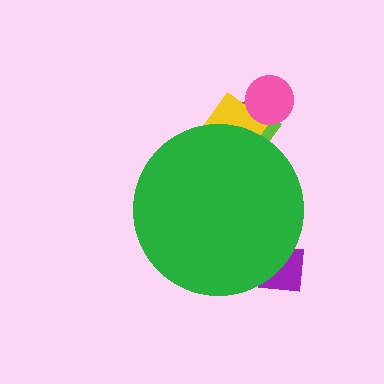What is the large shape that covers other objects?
A green circle.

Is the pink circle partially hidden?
No, the pink circle is fully visible.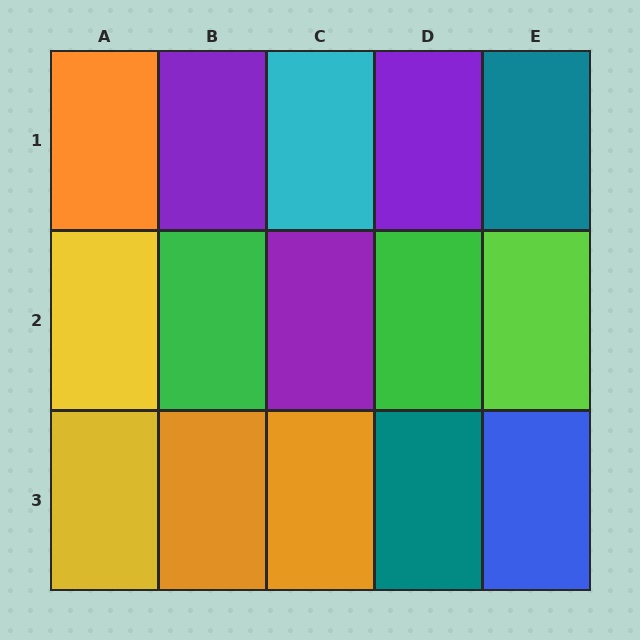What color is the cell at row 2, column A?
Yellow.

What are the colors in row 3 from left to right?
Yellow, orange, orange, teal, blue.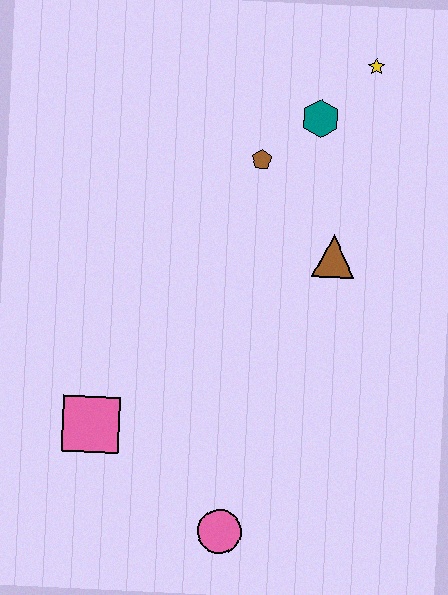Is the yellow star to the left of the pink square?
No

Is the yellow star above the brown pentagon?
Yes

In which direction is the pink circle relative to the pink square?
The pink circle is to the right of the pink square.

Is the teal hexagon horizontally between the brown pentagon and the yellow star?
Yes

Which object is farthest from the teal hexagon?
The pink circle is farthest from the teal hexagon.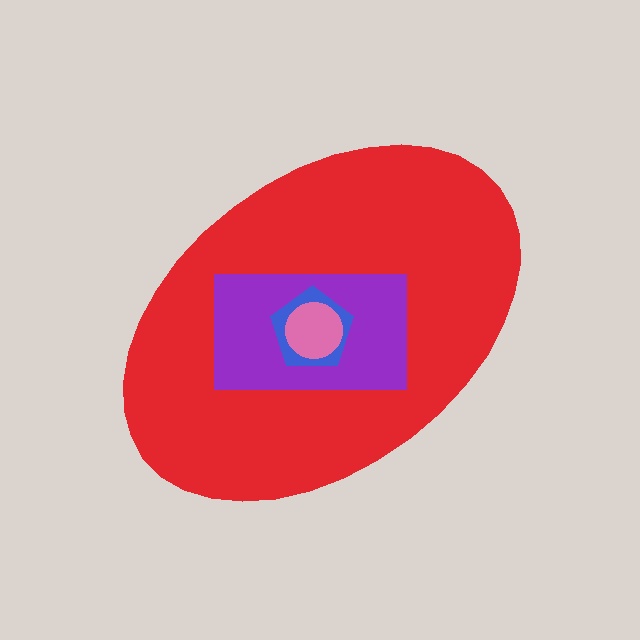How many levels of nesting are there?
4.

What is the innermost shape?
The pink circle.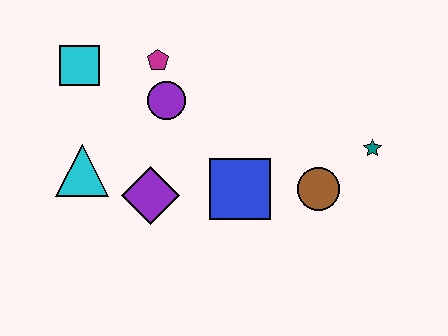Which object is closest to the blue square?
The brown circle is closest to the blue square.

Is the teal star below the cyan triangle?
No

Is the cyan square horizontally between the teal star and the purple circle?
No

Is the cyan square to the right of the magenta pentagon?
No